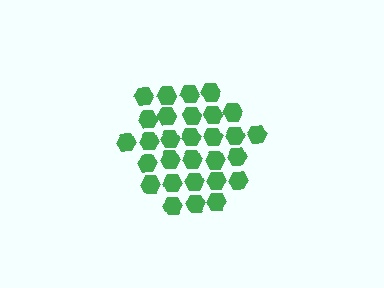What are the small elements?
The small elements are hexagons.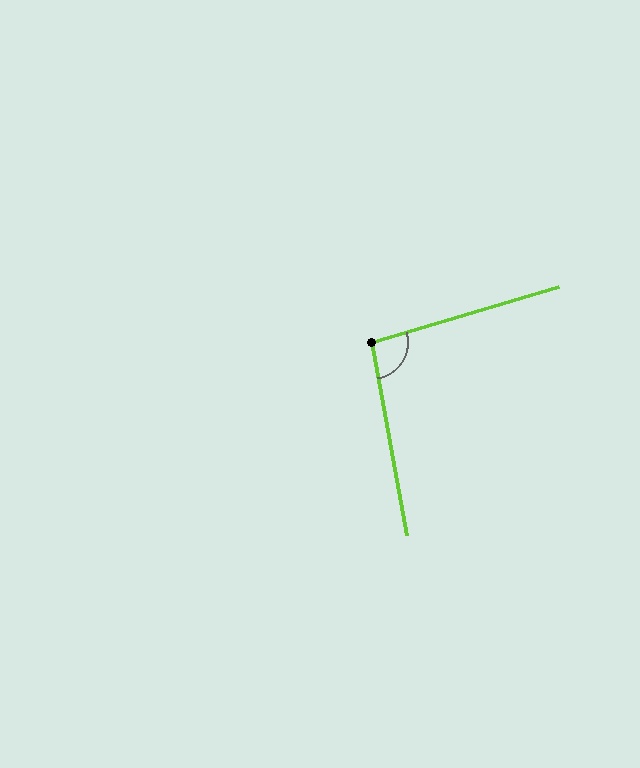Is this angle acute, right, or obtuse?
It is obtuse.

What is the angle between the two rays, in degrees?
Approximately 97 degrees.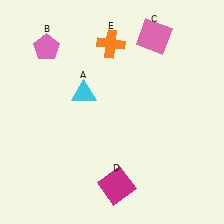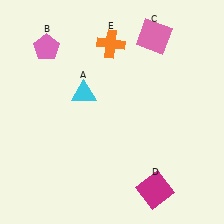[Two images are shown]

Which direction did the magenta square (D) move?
The magenta square (D) moved right.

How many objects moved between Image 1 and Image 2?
1 object moved between the two images.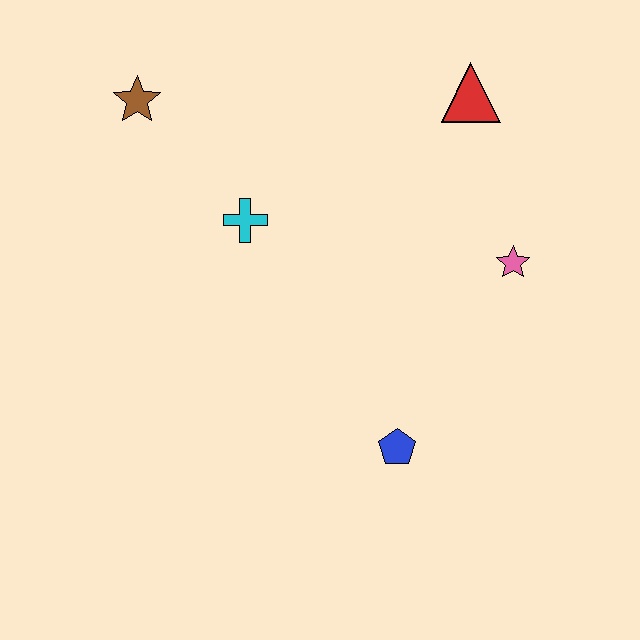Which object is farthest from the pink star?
The brown star is farthest from the pink star.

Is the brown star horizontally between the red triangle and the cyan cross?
No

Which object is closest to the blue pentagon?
The pink star is closest to the blue pentagon.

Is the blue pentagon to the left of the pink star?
Yes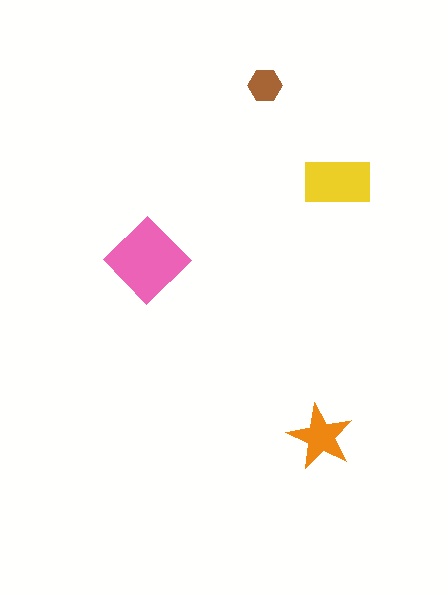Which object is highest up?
The brown hexagon is topmost.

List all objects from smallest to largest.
The brown hexagon, the orange star, the yellow rectangle, the pink diamond.